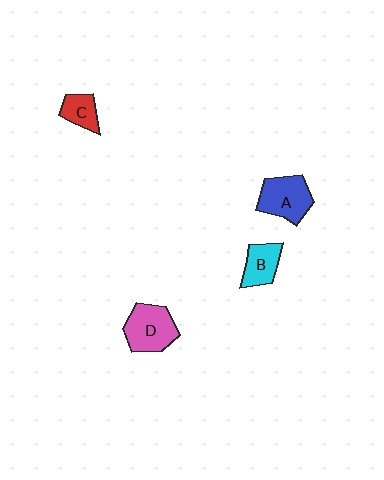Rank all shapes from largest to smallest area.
From largest to smallest: D (pink), A (blue), B (cyan), C (red).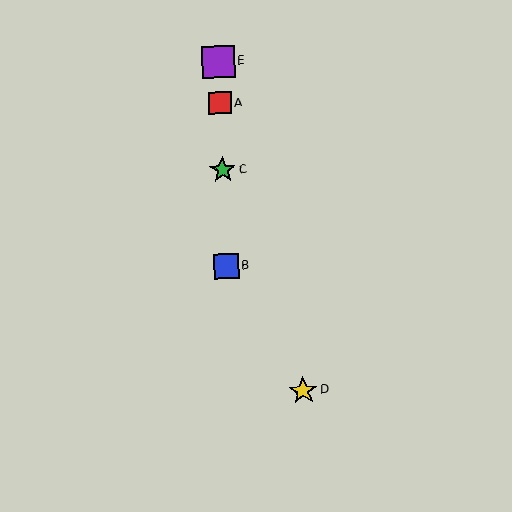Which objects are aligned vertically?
Objects A, B, C, E are aligned vertically.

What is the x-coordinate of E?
Object E is at x≈218.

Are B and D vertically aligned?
No, B is at x≈226 and D is at x≈303.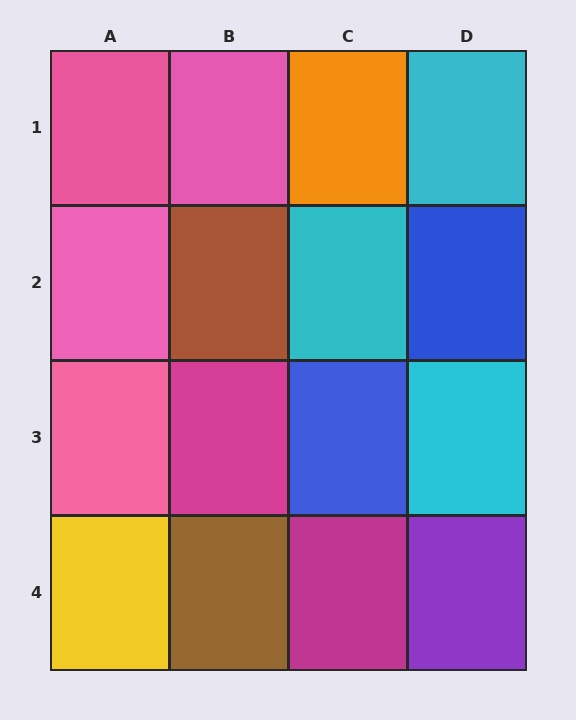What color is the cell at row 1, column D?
Cyan.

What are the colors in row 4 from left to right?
Yellow, brown, magenta, purple.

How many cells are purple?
1 cell is purple.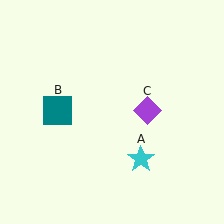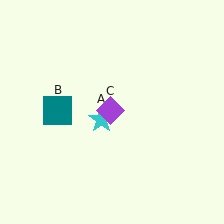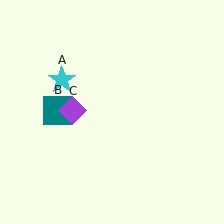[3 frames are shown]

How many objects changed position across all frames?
2 objects changed position: cyan star (object A), purple diamond (object C).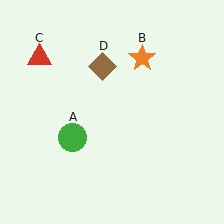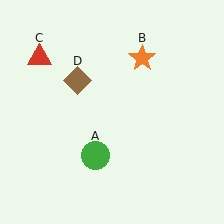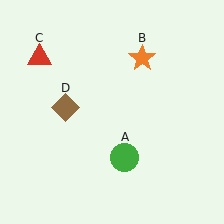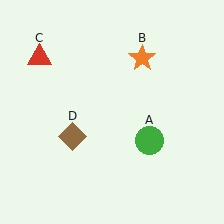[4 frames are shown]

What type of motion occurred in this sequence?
The green circle (object A), brown diamond (object D) rotated counterclockwise around the center of the scene.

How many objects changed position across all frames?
2 objects changed position: green circle (object A), brown diamond (object D).